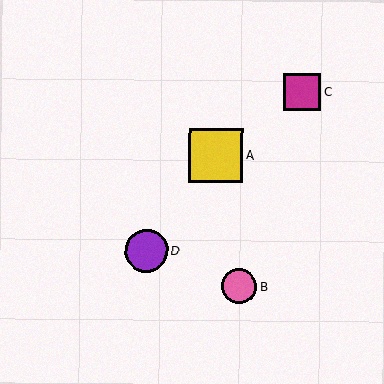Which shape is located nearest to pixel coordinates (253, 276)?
The pink circle (labeled B) at (239, 286) is nearest to that location.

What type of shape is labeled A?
Shape A is a yellow square.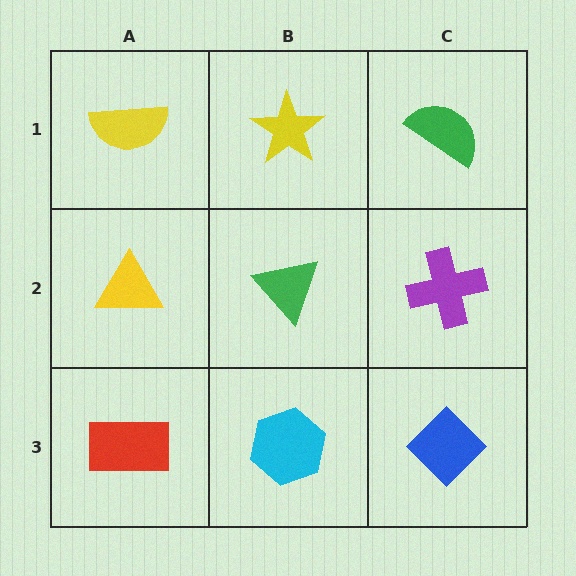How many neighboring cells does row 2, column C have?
3.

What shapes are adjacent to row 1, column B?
A green triangle (row 2, column B), a yellow semicircle (row 1, column A), a green semicircle (row 1, column C).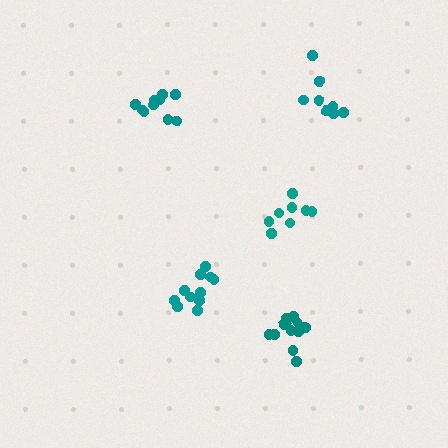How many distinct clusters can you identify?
There are 5 distinct clusters.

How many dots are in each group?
Group 1: 10 dots, Group 2: 12 dots, Group 3: 11 dots, Group 4: 8 dots, Group 5: 8 dots (49 total).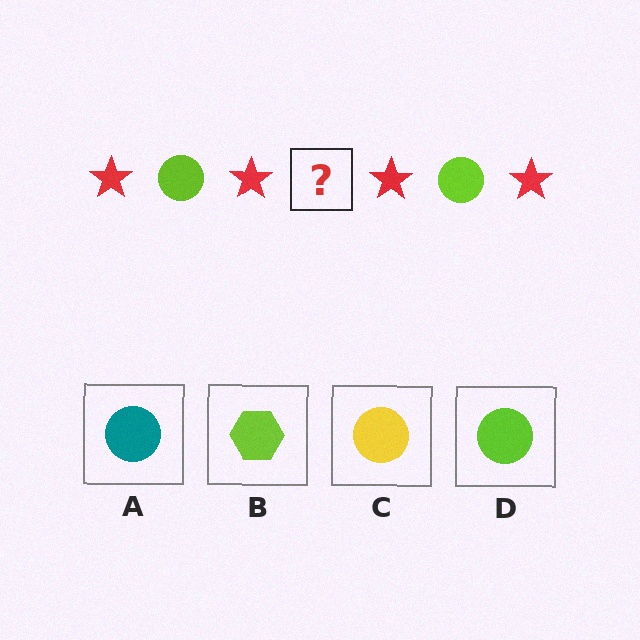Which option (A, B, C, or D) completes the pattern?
D.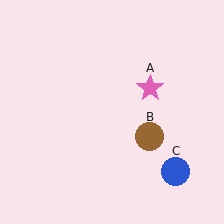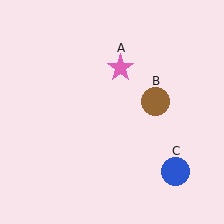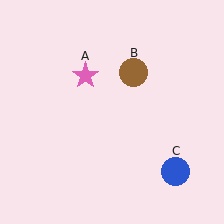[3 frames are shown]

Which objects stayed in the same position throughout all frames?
Blue circle (object C) remained stationary.